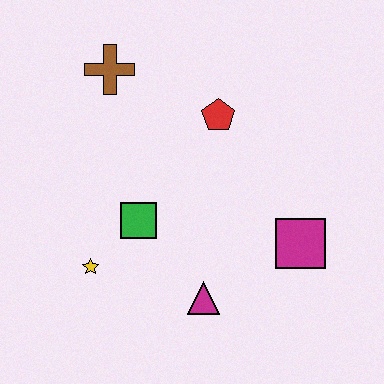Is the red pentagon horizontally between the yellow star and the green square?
No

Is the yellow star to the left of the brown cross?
Yes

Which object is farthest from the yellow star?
The magenta square is farthest from the yellow star.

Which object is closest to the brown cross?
The red pentagon is closest to the brown cross.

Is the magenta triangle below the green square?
Yes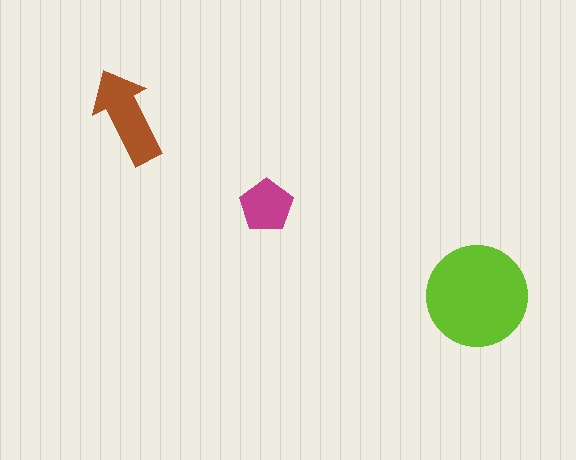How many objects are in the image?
There are 3 objects in the image.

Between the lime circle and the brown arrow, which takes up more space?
The lime circle.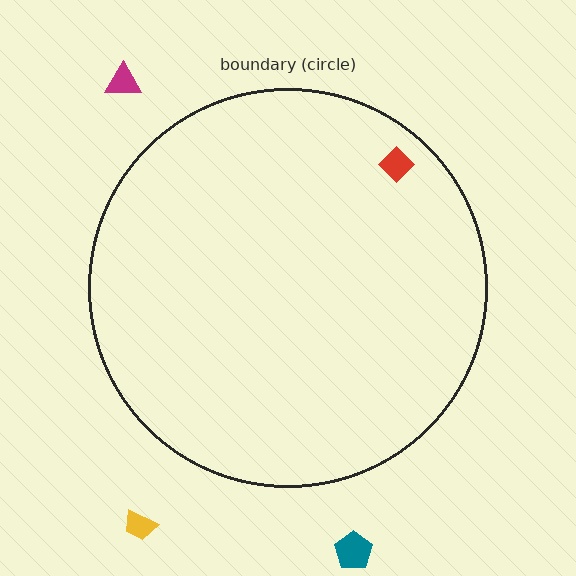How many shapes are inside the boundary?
1 inside, 3 outside.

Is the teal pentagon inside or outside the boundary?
Outside.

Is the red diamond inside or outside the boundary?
Inside.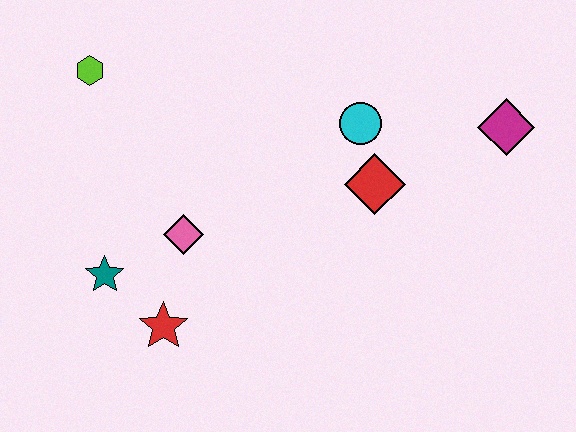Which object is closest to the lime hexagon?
The pink diamond is closest to the lime hexagon.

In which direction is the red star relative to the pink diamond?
The red star is below the pink diamond.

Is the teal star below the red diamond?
Yes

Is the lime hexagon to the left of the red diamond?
Yes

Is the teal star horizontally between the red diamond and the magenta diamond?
No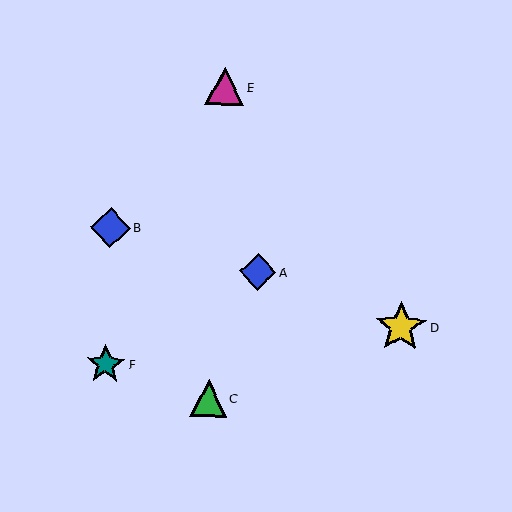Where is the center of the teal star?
The center of the teal star is at (106, 364).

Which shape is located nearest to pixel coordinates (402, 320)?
The yellow star (labeled D) at (401, 327) is nearest to that location.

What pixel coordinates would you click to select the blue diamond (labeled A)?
Click at (258, 272) to select the blue diamond A.